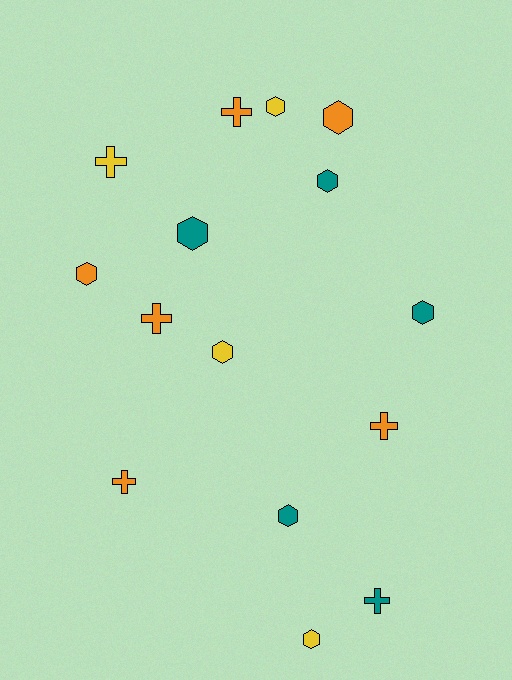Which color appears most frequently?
Orange, with 6 objects.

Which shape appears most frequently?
Hexagon, with 9 objects.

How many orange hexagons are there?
There are 2 orange hexagons.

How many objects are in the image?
There are 15 objects.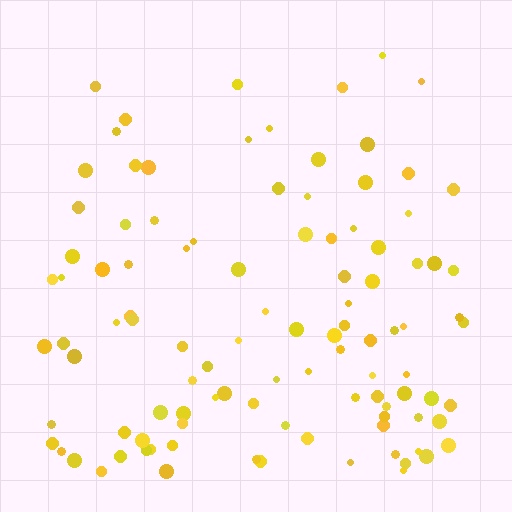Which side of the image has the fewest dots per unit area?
The top.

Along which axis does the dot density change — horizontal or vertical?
Vertical.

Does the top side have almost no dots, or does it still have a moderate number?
Still a moderate number, just noticeably fewer than the bottom.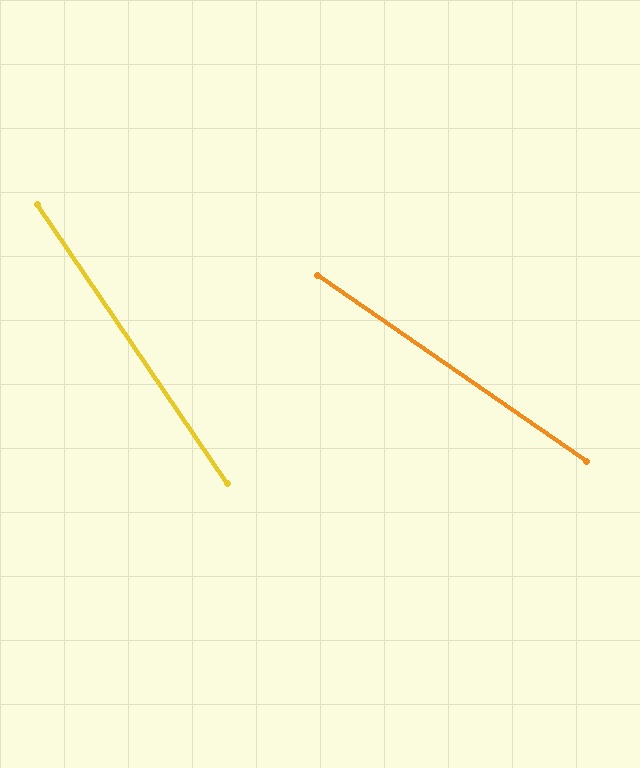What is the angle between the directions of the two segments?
Approximately 21 degrees.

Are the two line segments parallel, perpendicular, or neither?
Neither parallel nor perpendicular — they differ by about 21°.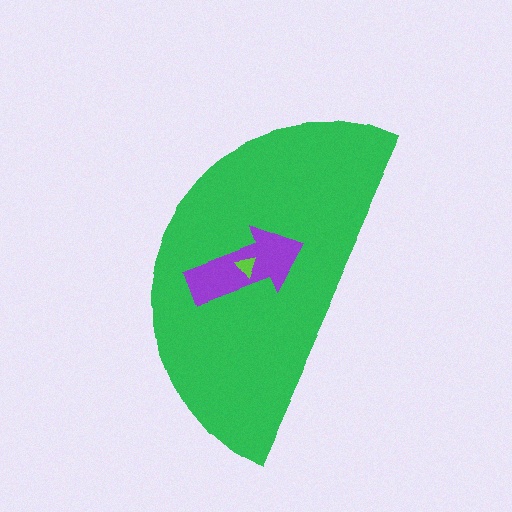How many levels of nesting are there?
3.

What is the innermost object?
The lime triangle.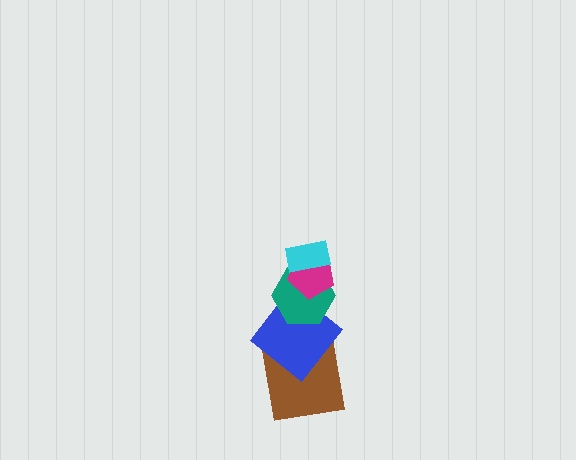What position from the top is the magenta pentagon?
The magenta pentagon is 2nd from the top.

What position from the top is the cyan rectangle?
The cyan rectangle is 1st from the top.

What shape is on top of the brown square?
The blue diamond is on top of the brown square.